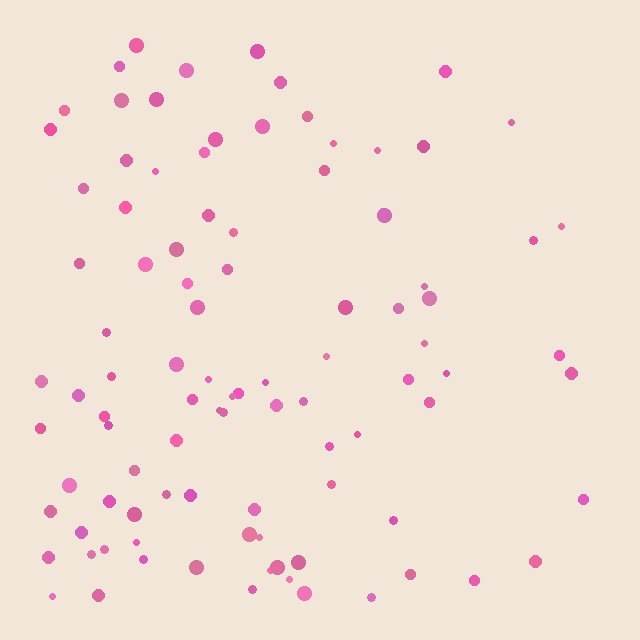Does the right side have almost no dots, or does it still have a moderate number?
Still a moderate number, just noticeably fewer than the left.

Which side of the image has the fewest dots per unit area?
The right.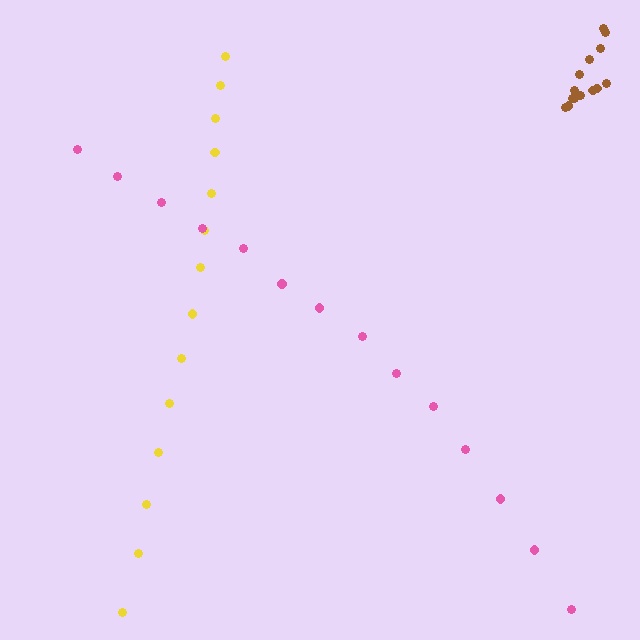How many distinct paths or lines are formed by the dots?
There are 3 distinct paths.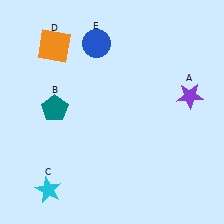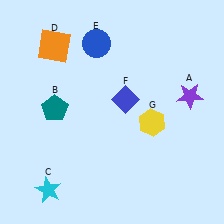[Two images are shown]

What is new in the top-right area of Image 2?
A blue diamond (F) was added in the top-right area of Image 2.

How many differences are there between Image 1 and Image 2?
There are 2 differences between the two images.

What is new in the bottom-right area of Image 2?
A yellow hexagon (G) was added in the bottom-right area of Image 2.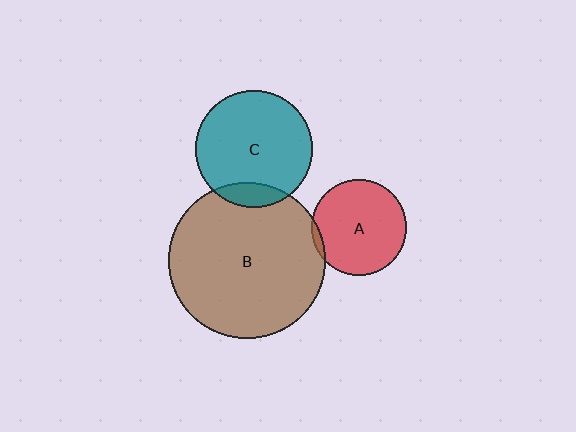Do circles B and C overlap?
Yes.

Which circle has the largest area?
Circle B (brown).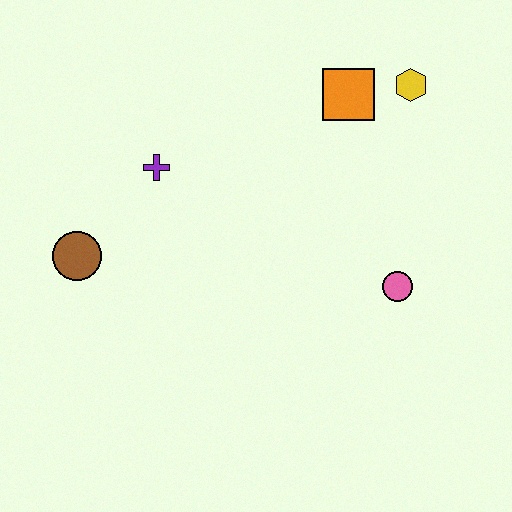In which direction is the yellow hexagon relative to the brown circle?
The yellow hexagon is to the right of the brown circle.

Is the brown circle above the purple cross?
No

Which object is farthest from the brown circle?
The yellow hexagon is farthest from the brown circle.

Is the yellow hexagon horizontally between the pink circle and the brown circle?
No